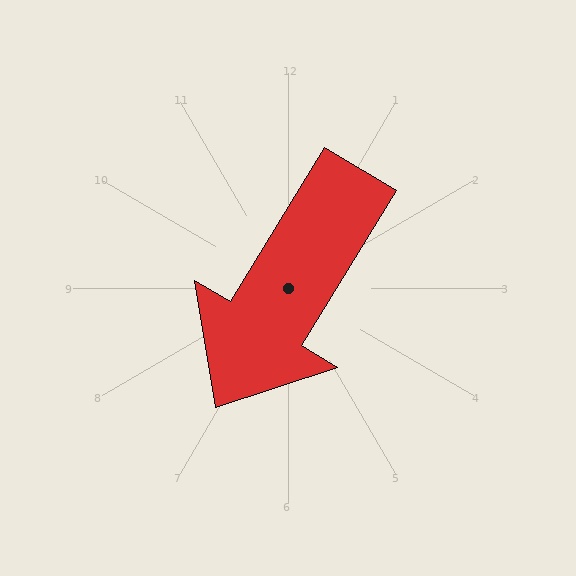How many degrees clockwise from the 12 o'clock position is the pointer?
Approximately 211 degrees.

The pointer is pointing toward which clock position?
Roughly 7 o'clock.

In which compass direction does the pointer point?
Southwest.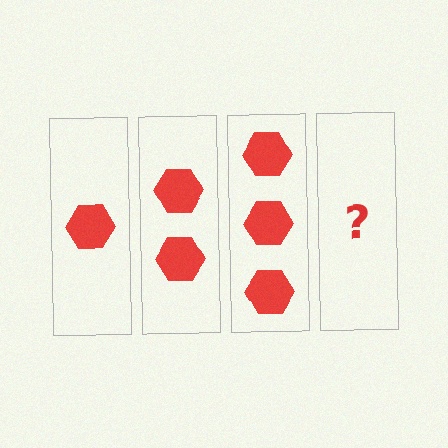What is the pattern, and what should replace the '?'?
The pattern is that each step adds one more hexagon. The '?' should be 4 hexagons.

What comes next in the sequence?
The next element should be 4 hexagons.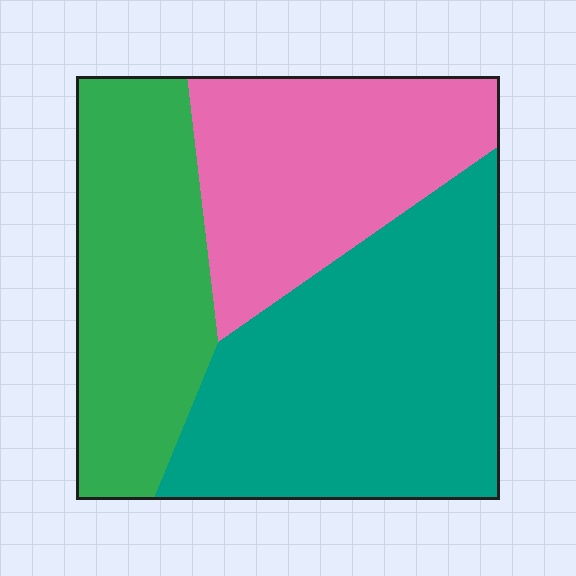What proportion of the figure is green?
Green covers 28% of the figure.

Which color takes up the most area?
Teal, at roughly 45%.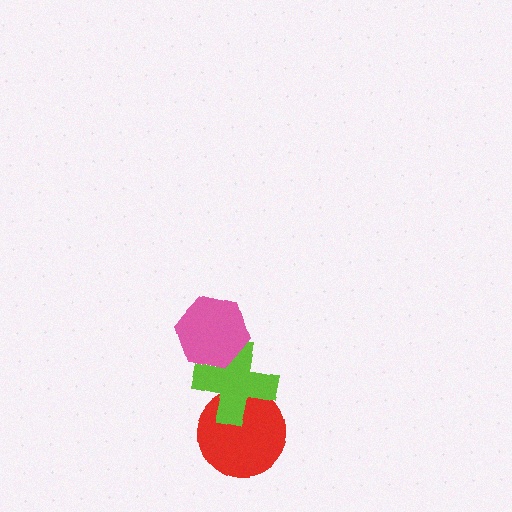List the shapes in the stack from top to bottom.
From top to bottom: the pink hexagon, the lime cross, the red circle.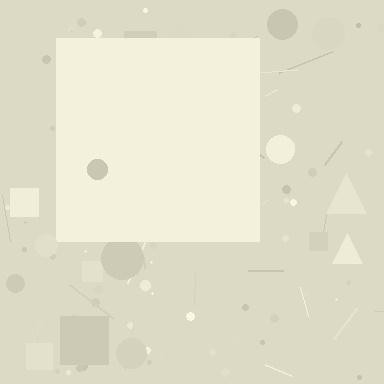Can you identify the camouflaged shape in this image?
The camouflaged shape is a square.